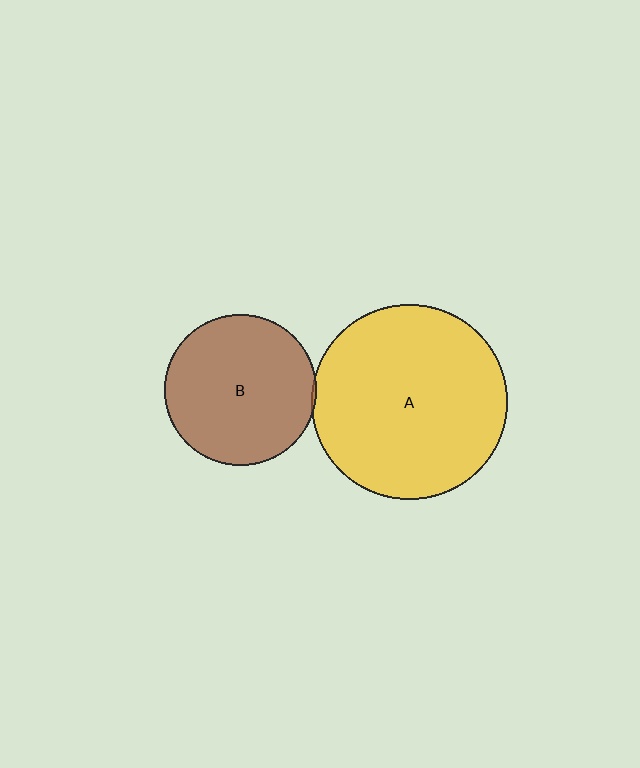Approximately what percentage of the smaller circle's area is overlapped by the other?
Approximately 5%.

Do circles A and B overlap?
Yes.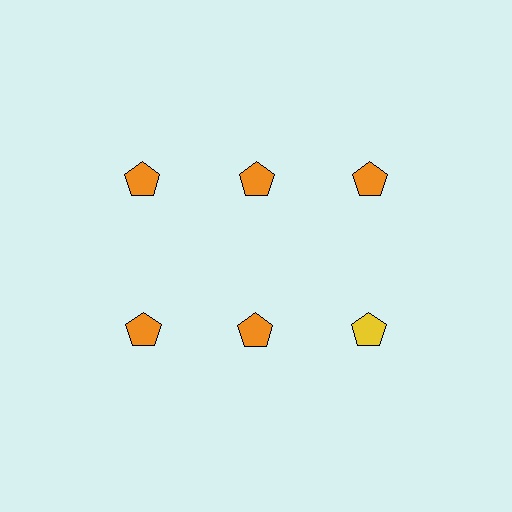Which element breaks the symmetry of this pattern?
The yellow pentagon in the second row, center column breaks the symmetry. All other shapes are orange pentagons.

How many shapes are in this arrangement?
There are 6 shapes arranged in a grid pattern.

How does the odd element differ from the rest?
It has a different color: yellow instead of orange.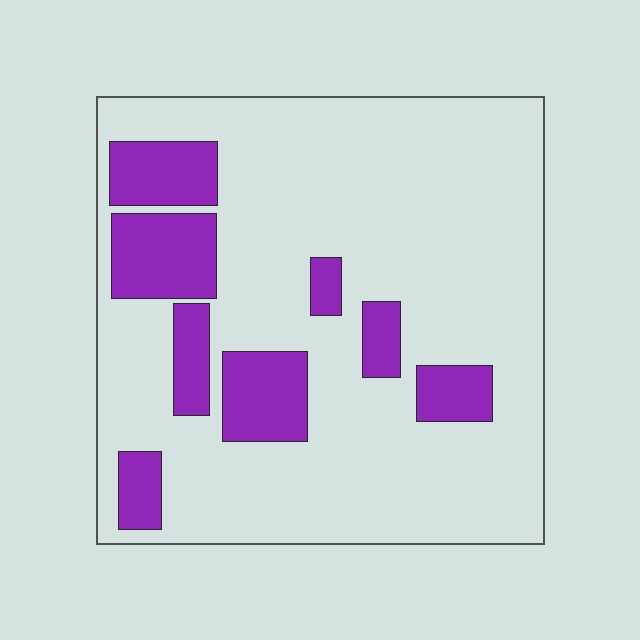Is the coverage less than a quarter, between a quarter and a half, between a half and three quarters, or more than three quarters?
Less than a quarter.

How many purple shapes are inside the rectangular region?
8.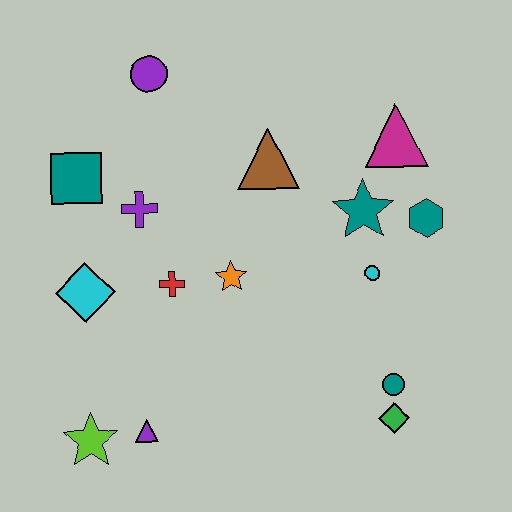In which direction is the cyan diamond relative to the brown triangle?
The cyan diamond is to the left of the brown triangle.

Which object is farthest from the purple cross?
The green diamond is farthest from the purple cross.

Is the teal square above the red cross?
Yes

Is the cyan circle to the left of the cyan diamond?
No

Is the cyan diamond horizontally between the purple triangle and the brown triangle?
No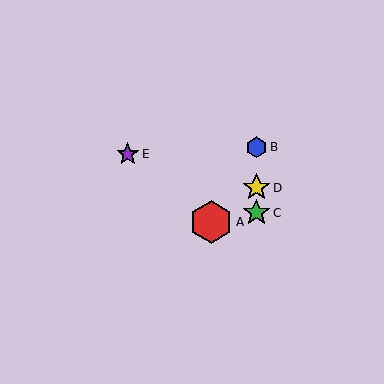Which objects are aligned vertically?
Objects B, C, D are aligned vertically.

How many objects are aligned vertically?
3 objects (B, C, D) are aligned vertically.